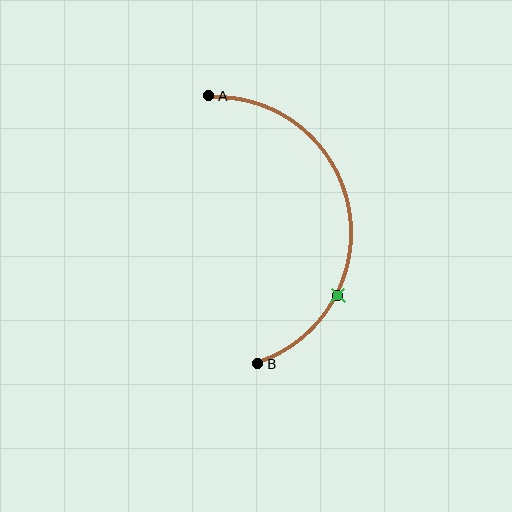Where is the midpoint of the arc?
The arc midpoint is the point on the curve farthest from the straight line joining A and B. It sits to the right of that line.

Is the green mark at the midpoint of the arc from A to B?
No. The green mark lies on the arc but is closer to endpoint B. The arc midpoint would be at the point on the curve equidistant along the arc from both A and B.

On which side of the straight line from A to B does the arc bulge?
The arc bulges to the right of the straight line connecting A and B.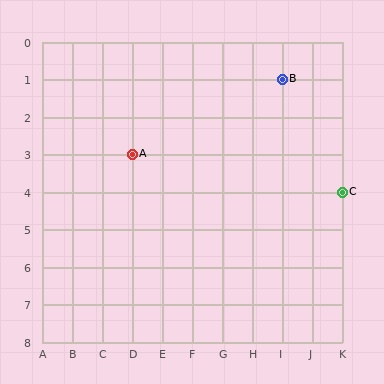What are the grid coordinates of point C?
Point C is at grid coordinates (K, 4).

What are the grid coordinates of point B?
Point B is at grid coordinates (I, 1).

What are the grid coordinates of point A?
Point A is at grid coordinates (D, 3).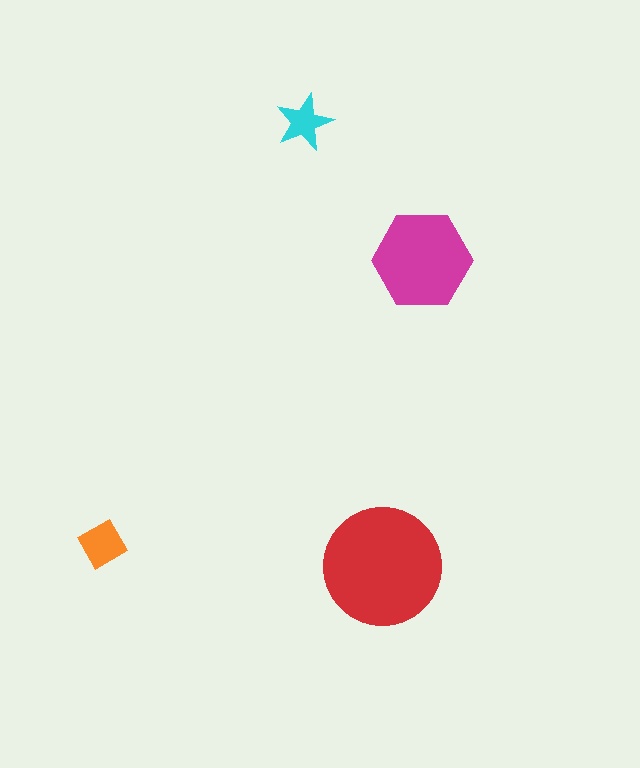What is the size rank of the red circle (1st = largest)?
1st.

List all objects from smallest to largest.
The cyan star, the orange diamond, the magenta hexagon, the red circle.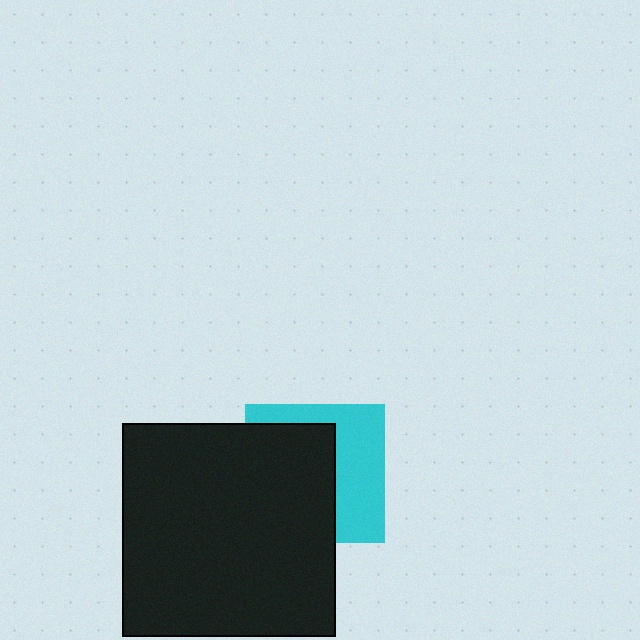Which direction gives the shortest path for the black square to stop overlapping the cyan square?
Moving left gives the shortest separation.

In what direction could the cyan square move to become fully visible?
The cyan square could move right. That would shift it out from behind the black square entirely.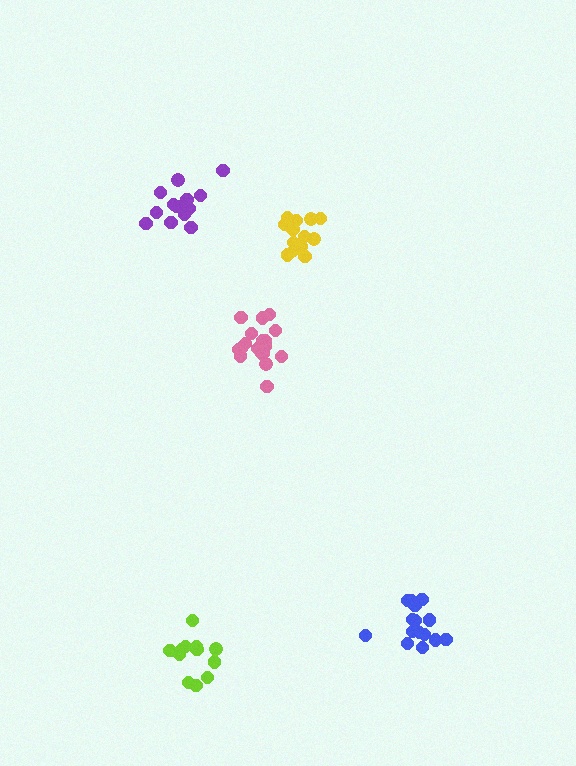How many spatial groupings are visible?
There are 5 spatial groupings.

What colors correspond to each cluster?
The clusters are colored: yellow, blue, pink, lime, purple.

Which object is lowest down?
The lime cluster is bottommost.